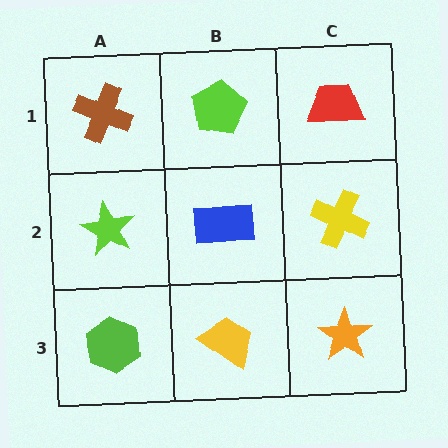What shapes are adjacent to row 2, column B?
A lime pentagon (row 1, column B), a yellow trapezoid (row 3, column B), a lime star (row 2, column A), a yellow cross (row 2, column C).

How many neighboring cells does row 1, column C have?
2.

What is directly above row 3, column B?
A blue rectangle.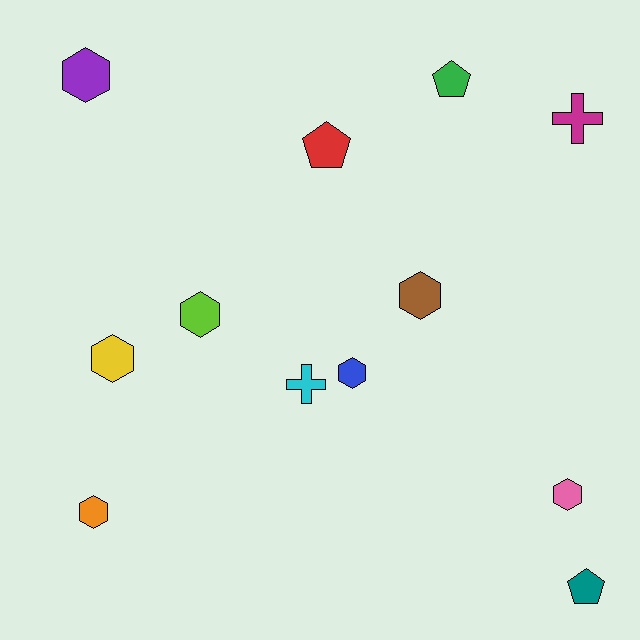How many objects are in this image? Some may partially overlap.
There are 12 objects.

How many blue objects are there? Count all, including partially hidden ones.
There is 1 blue object.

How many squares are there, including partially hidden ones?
There are no squares.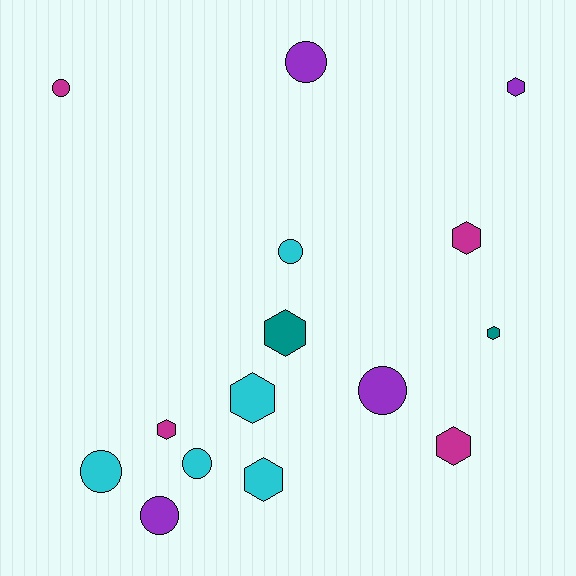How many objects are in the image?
There are 15 objects.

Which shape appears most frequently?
Hexagon, with 8 objects.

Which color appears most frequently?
Cyan, with 5 objects.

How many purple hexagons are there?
There is 1 purple hexagon.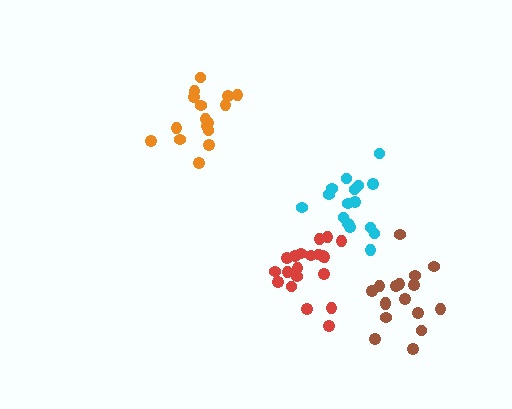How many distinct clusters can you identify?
There are 4 distinct clusters.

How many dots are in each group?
Group 1: 16 dots, Group 2: 16 dots, Group 3: 20 dots, Group 4: 17 dots (69 total).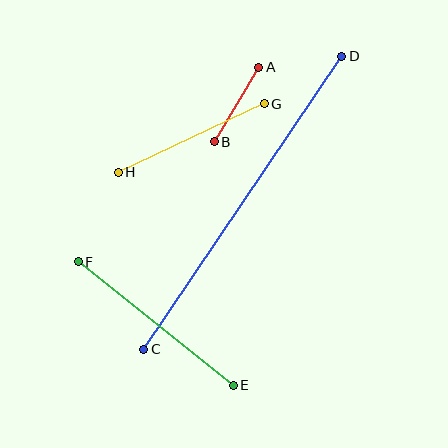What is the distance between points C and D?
The distance is approximately 354 pixels.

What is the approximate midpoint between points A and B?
The midpoint is at approximately (237, 105) pixels.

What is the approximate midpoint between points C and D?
The midpoint is at approximately (243, 203) pixels.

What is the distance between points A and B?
The distance is approximately 87 pixels.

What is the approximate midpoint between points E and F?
The midpoint is at approximately (156, 324) pixels.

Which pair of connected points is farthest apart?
Points C and D are farthest apart.